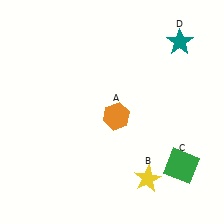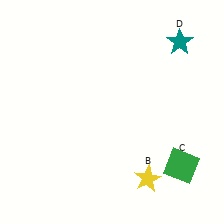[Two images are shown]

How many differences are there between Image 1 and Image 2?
There is 1 difference between the two images.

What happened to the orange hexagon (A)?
The orange hexagon (A) was removed in Image 2. It was in the bottom-right area of Image 1.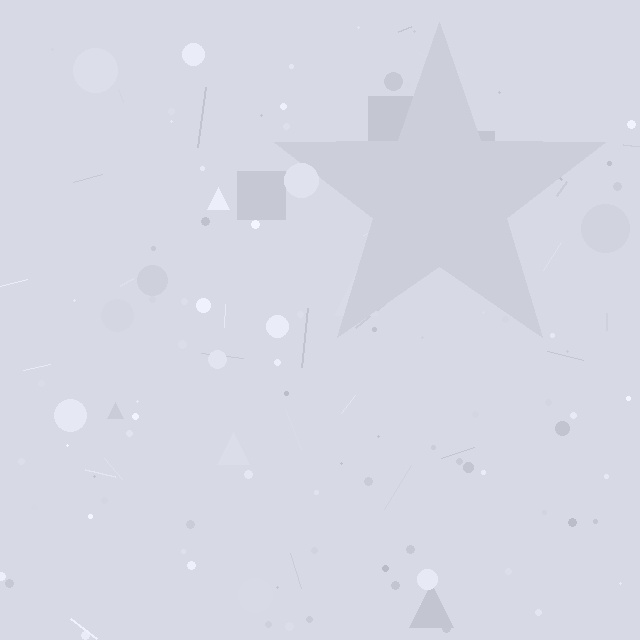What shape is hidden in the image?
A star is hidden in the image.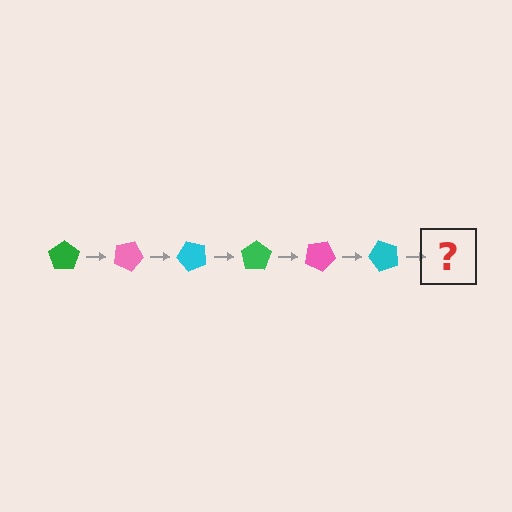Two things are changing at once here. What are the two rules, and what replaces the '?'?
The two rules are that it rotates 25 degrees each step and the color cycles through green, pink, and cyan. The '?' should be a green pentagon, rotated 150 degrees from the start.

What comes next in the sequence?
The next element should be a green pentagon, rotated 150 degrees from the start.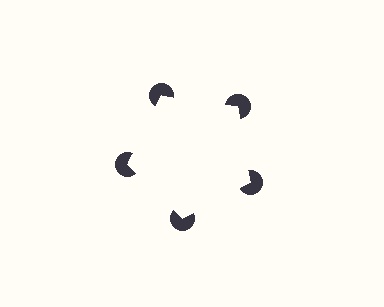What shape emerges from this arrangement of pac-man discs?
An illusory pentagon — its edges are inferred from the aligned wedge cuts in the pac-man discs, not physically drawn.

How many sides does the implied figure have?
5 sides.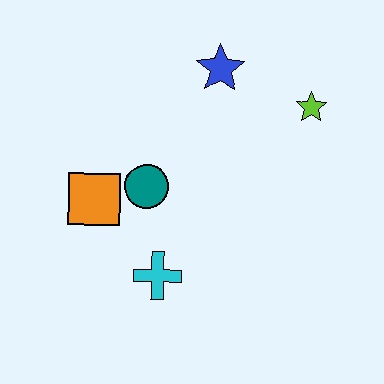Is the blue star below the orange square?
No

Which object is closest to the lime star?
The blue star is closest to the lime star.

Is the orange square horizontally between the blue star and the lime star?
No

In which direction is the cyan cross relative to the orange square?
The cyan cross is below the orange square.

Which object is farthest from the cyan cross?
The lime star is farthest from the cyan cross.